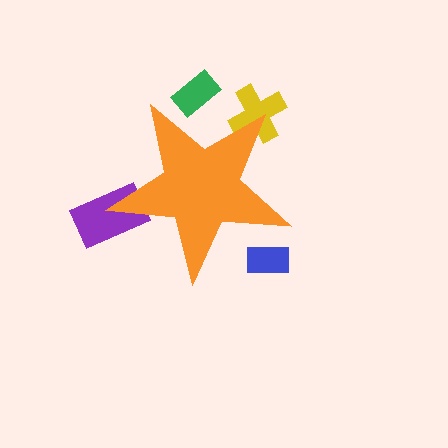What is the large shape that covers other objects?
An orange star.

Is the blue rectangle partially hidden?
Yes, the blue rectangle is partially hidden behind the orange star.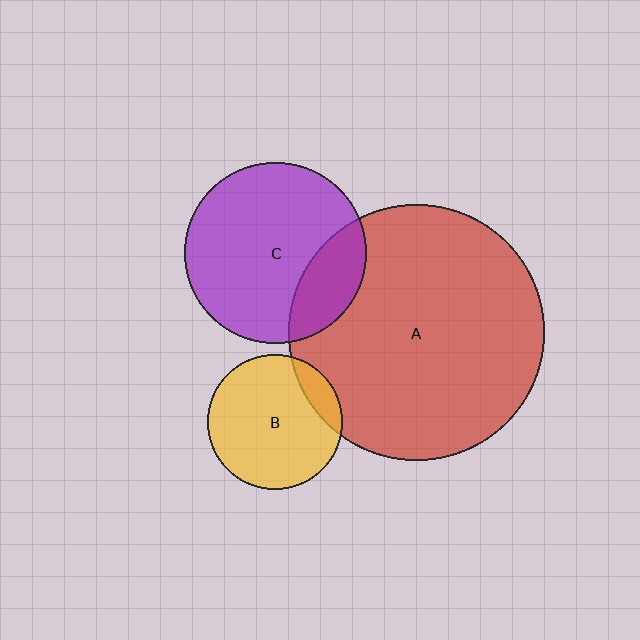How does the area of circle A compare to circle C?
Approximately 2.0 times.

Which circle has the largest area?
Circle A (red).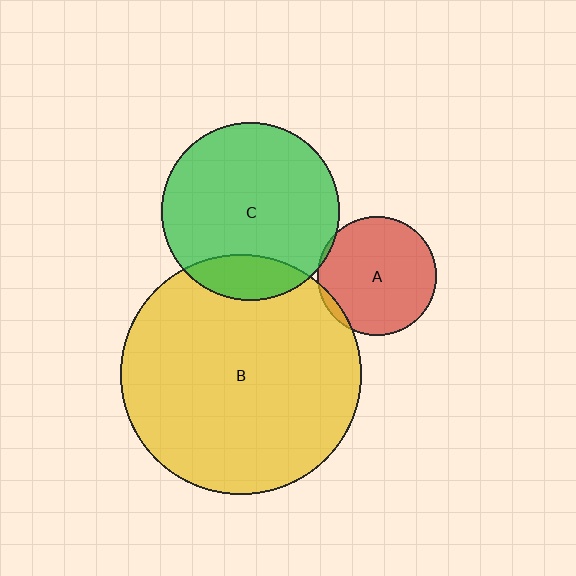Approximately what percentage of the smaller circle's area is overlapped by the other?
Approximately 5%.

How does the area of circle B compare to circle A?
Approximately 4.1 times.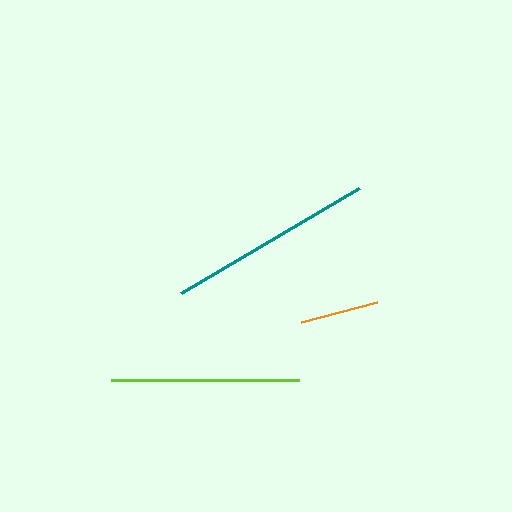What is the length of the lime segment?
The lime segment is approximately 188 pixels long.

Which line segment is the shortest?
The orange line is the shortest at approximately 78 pixels.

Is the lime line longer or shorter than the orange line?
The lime line is longer than the orange line.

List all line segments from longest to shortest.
From longest to shortest: teal, lime, orange.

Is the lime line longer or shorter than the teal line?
The teal line is longer than the lime line.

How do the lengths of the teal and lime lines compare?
The teal and lime lines are approximately the same length.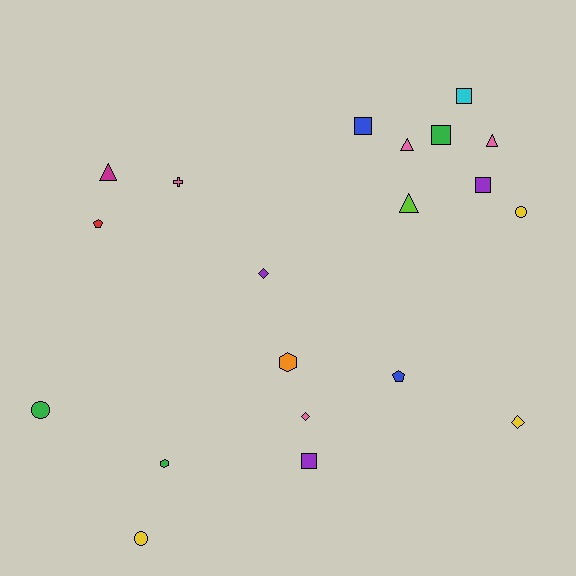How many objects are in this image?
There are 20 objects.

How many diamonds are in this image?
There are 3 diamonds.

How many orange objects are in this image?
There is 1 orange object.